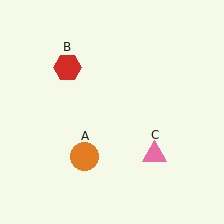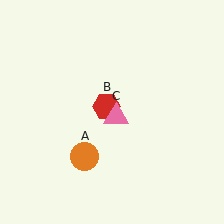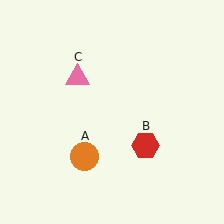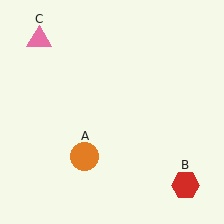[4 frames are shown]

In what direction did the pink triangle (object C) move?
The pink triangle (object C) moved up and to the left.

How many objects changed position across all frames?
2 objects changed position: red hexagon (object B), pink triangle (object C).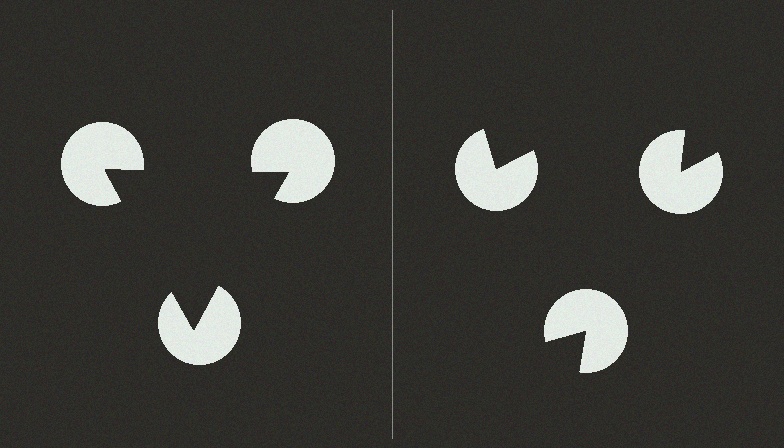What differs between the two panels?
The pac-man discs are positioned identically on both sides; only the wedge orientations differ. On the left they align to a triangle; on the right they are misaligned.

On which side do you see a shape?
An illusory triangle appears on the left side. On the right side the wedge cuts are rotated, so no coherent shape forms.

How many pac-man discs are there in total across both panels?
6 — 3 on each side.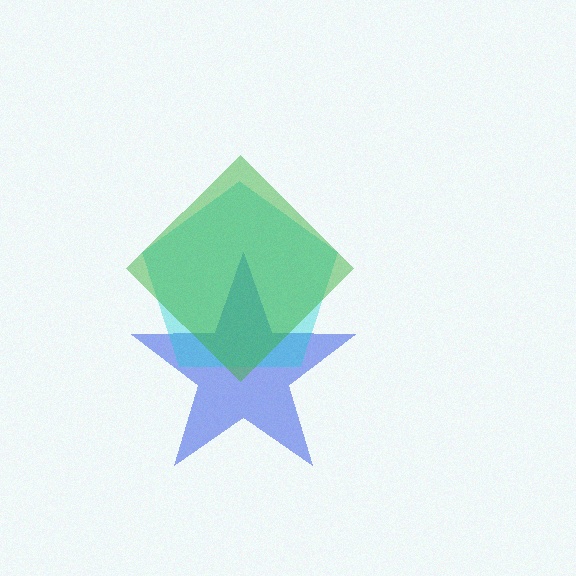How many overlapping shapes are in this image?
There are 3 overlapping shapes in the image.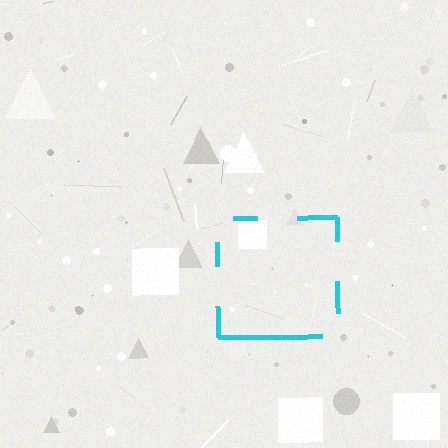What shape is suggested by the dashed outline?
The dashed outline suggests a square.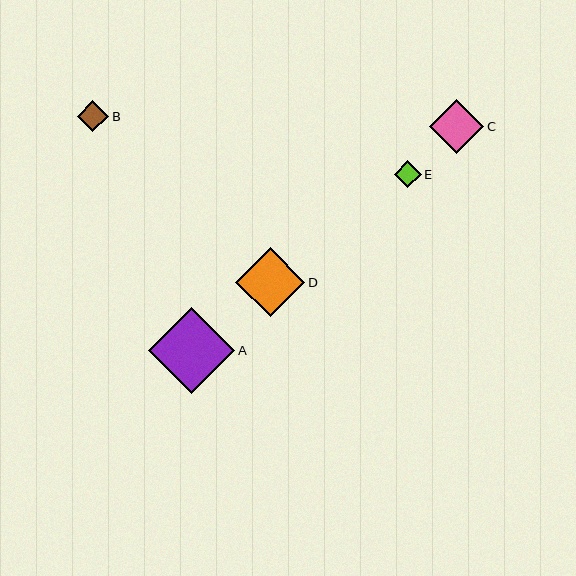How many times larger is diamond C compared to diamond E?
Diamond C is approximately 2.0 times the size of diamond E.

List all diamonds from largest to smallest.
From largest to smallest: A, D, C, B, E.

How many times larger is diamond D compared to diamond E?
Diamond D is approximately 2.6 times the size of diamond E.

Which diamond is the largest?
Diamond A is the largest with a size of approximately 86 pixels.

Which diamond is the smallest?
Diamond E is the smallest with a size of approximately 27 pixels.